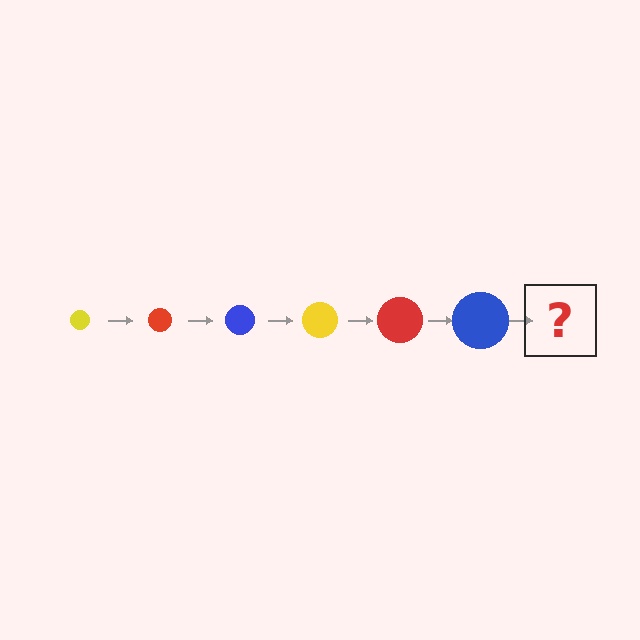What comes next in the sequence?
The next element should be a yellow circle, larger than the previous one.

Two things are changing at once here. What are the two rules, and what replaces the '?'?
The two rules are that the circle grows larger each step and the color cycles through yellow, red, and blue. The '?' should be a yellow circle, larger than the previous one.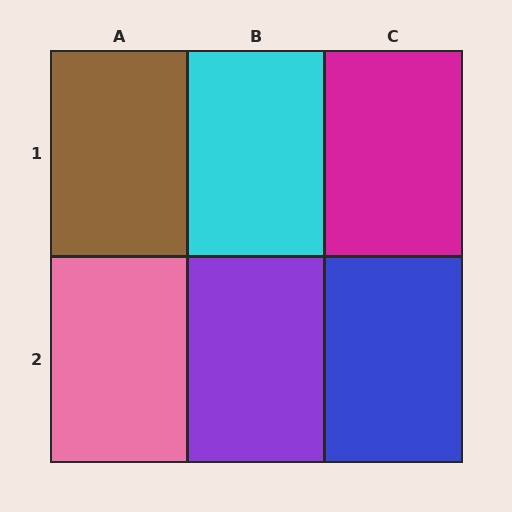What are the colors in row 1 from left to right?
Brown, cyan, magenta.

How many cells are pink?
1 cell is pink.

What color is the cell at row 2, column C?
Blue.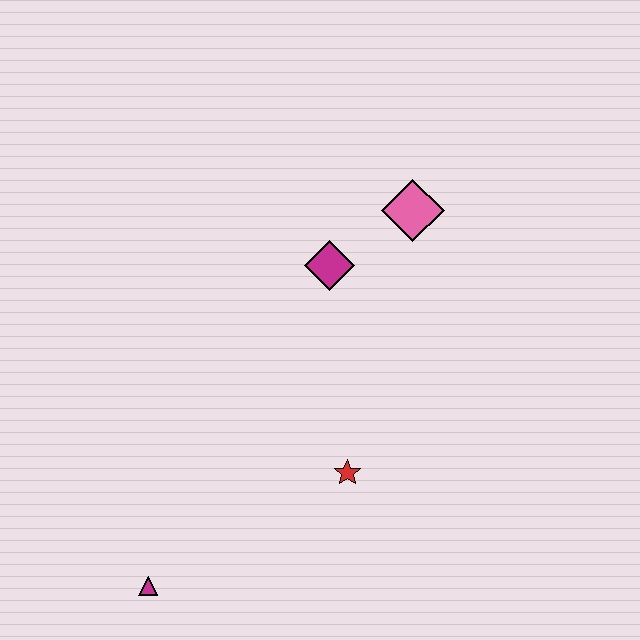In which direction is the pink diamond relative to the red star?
The pink diamond is above the red star.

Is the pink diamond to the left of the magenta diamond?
No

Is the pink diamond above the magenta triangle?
Yes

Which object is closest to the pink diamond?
The magenta diamond is closest to the pink diamond.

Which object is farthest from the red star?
The pink diamond is farthest from the red star.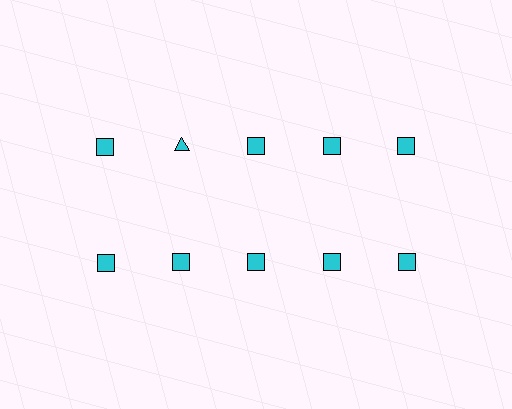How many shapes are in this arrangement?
There are 10 shapes arranged in a grid pattern.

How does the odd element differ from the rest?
It has a different shape: triangle instead of square.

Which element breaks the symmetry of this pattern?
The cyan triangle in the top row, second from left column breaks the symmetry. All other shapes are cyan squares.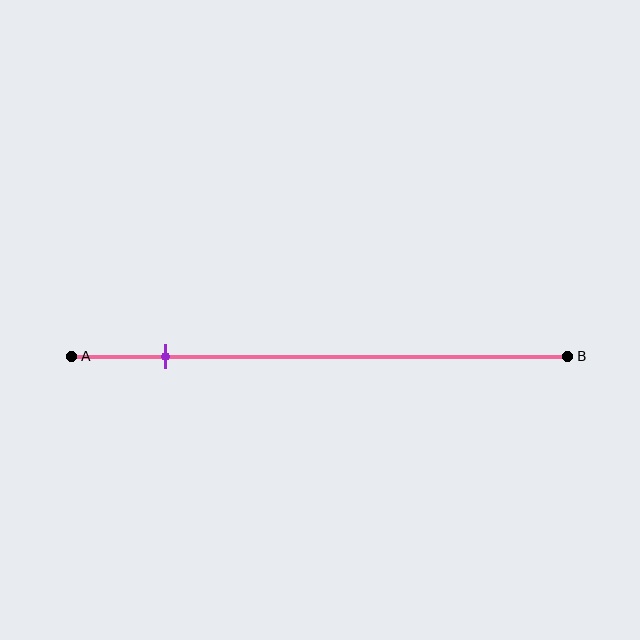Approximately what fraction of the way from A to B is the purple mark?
The purple mark is approximately 20% of the way from A to B.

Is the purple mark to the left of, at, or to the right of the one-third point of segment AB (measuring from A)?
The purple mark is to the left of the one-third point of segment AB.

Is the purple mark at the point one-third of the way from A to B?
No, the mark is at about 20% from A, not at the 33% one-third point.